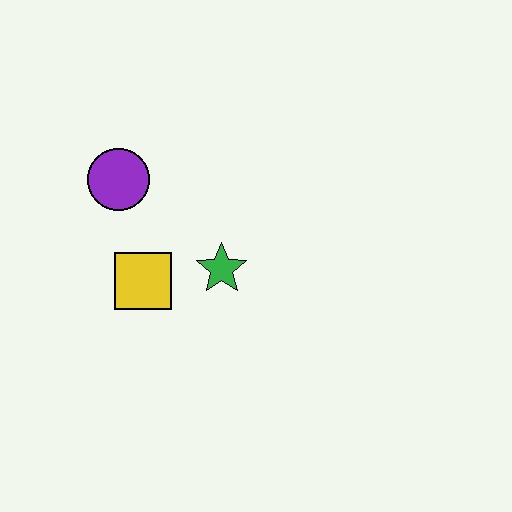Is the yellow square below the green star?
Yes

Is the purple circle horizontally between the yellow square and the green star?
No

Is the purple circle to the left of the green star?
Yes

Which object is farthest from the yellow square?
The purple circle is farthest from the yellow square.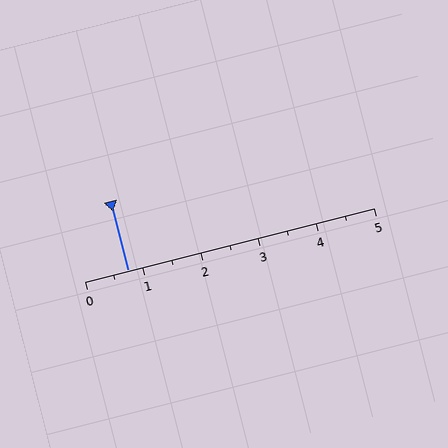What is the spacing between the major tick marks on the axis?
The major ticks are spaced 1 apart.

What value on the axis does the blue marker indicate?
The marker indicates approximately 0.8.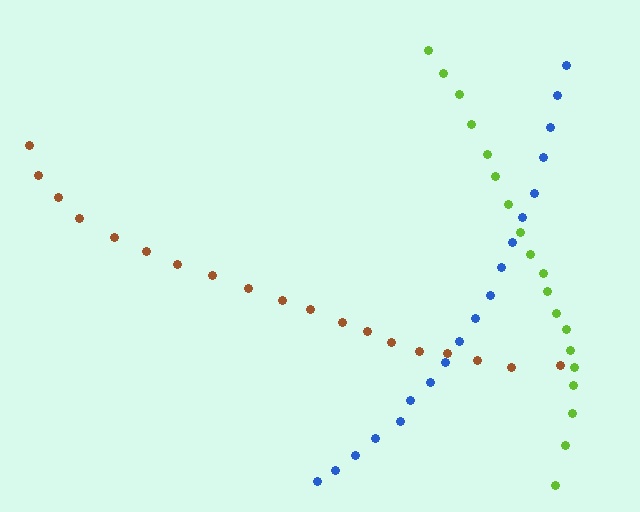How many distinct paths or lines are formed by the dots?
There are 3 distinct paths.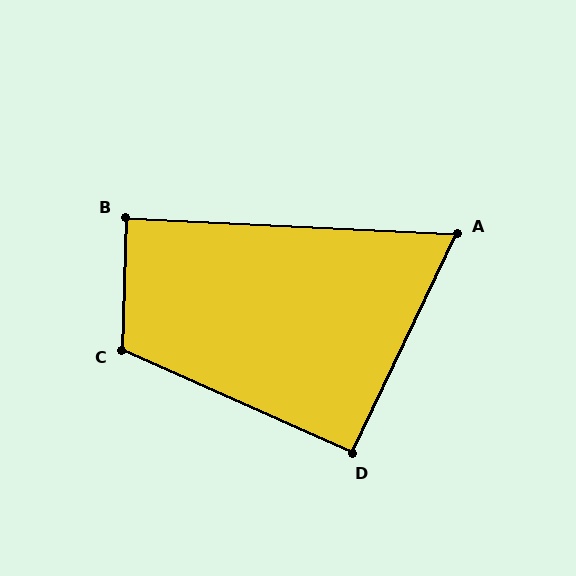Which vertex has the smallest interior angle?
A, at approximately 67 degrees.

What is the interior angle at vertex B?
Approximately 89 degrees (approximately right).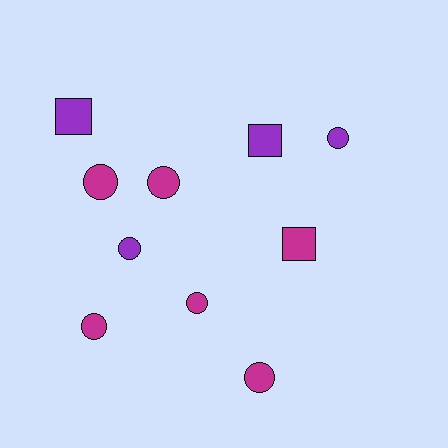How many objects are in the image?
There are 10 objects.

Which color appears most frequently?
Magenta, with 6 objects.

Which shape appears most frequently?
Circle, with 7 objects.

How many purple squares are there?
There are 2 purple squares.